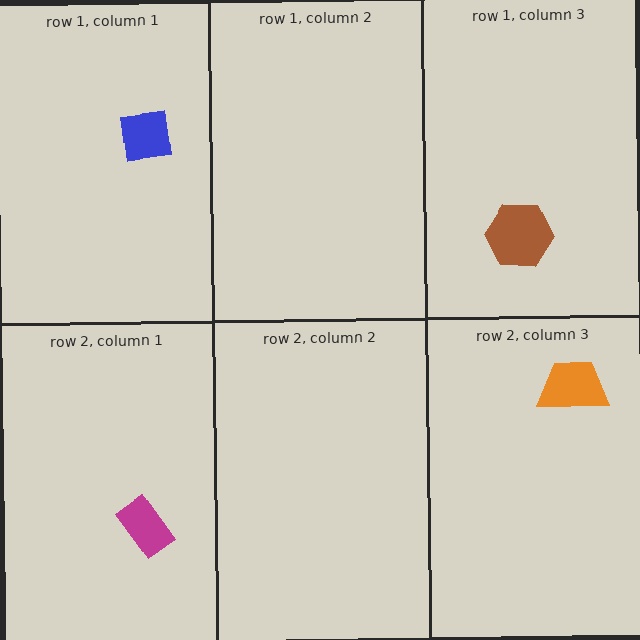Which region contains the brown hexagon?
The row 1, column 3 region.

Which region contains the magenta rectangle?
The row 2, column 1 region.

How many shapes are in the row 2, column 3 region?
1.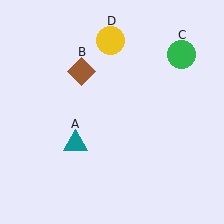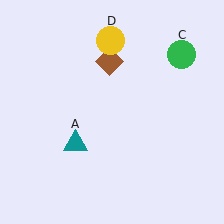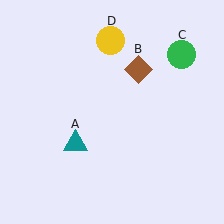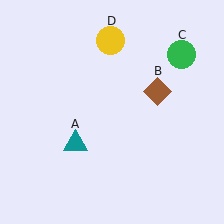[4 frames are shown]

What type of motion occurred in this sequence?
The brown diamond (object B) rotated clockwise around the center of the scene.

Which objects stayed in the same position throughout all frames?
Teal triangle (object A) and green circle (object C) and yellow circle (object D) remained stationary.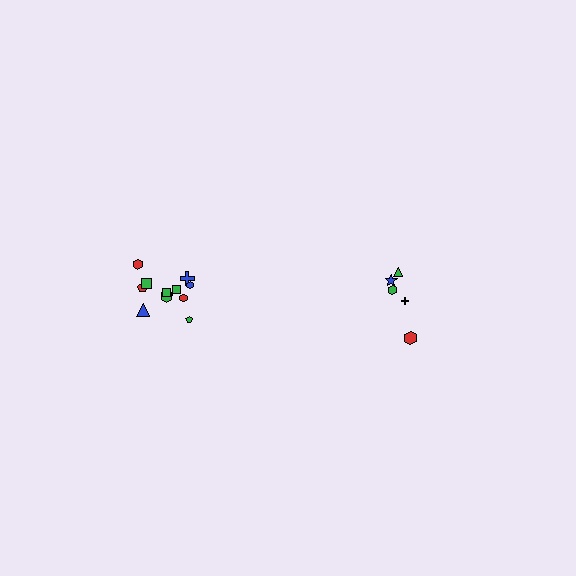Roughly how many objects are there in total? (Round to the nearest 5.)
Roughly 15 objects in total.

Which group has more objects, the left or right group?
The left group.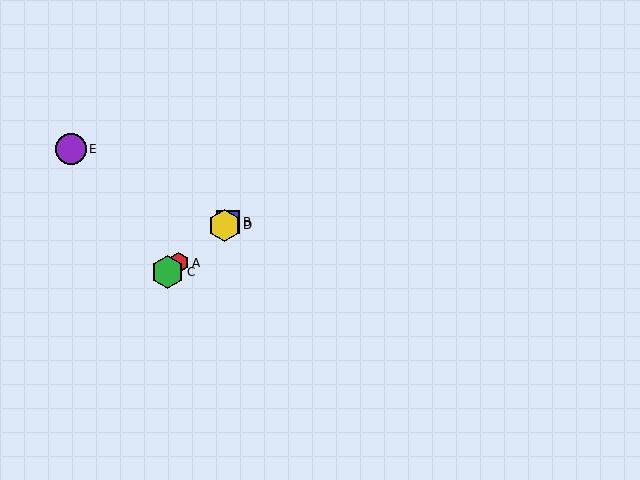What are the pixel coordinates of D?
Object D is at (224, 225).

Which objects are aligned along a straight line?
Objects A, B, C, D are aligned along a straight line.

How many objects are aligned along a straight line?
4 objects (A, B, C, D) are aligned along a straight line.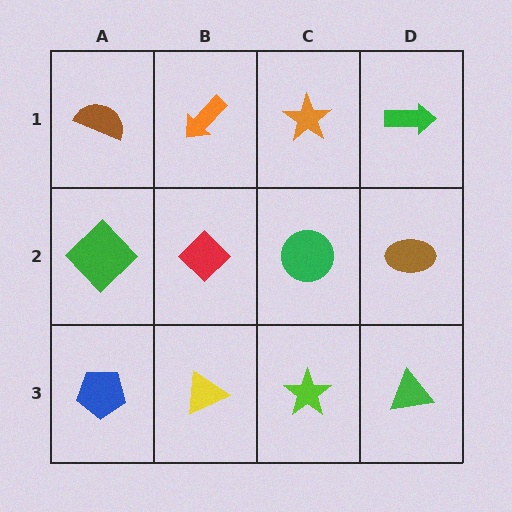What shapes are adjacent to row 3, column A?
A green diamond (row 2, column A), a yellow triangle (row 3, column B).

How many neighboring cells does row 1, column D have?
2.